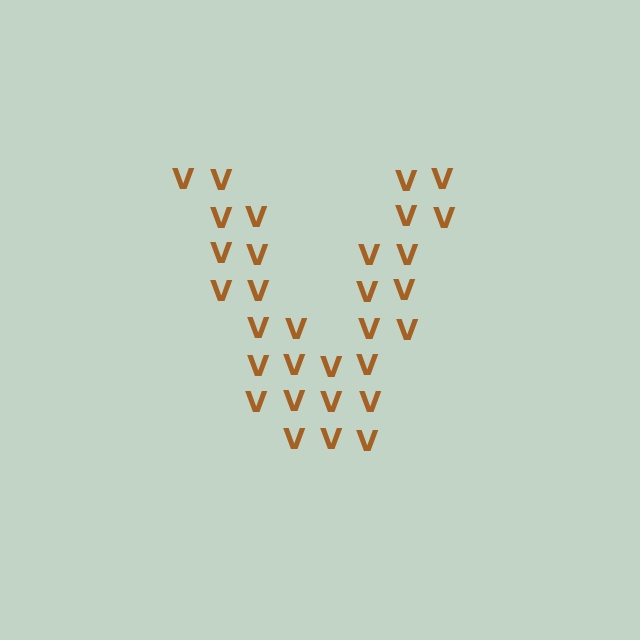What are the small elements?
The small elements are letter V's.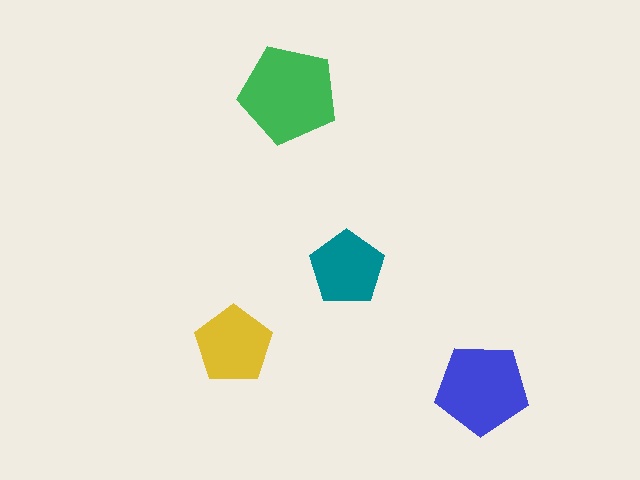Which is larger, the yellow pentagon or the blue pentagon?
The blue one.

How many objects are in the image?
There are 4 objects in the image.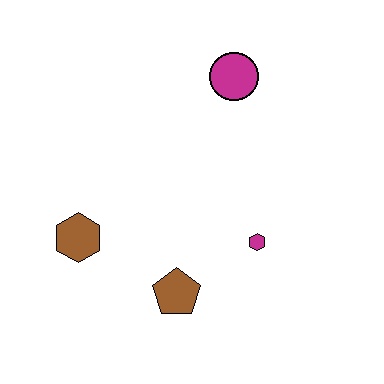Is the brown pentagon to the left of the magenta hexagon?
Yes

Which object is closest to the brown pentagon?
The magenta hexagon is closest to the brown pentagon.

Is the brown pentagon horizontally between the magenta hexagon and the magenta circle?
No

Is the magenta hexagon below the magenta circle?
Yes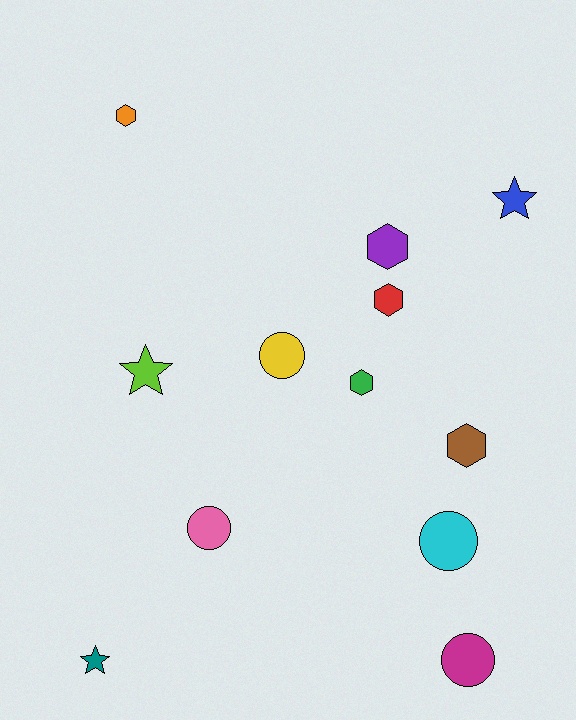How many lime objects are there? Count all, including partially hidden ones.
There is 1 lime object.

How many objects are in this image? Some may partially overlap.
There are 12 objects.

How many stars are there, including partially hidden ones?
There are 3 stars.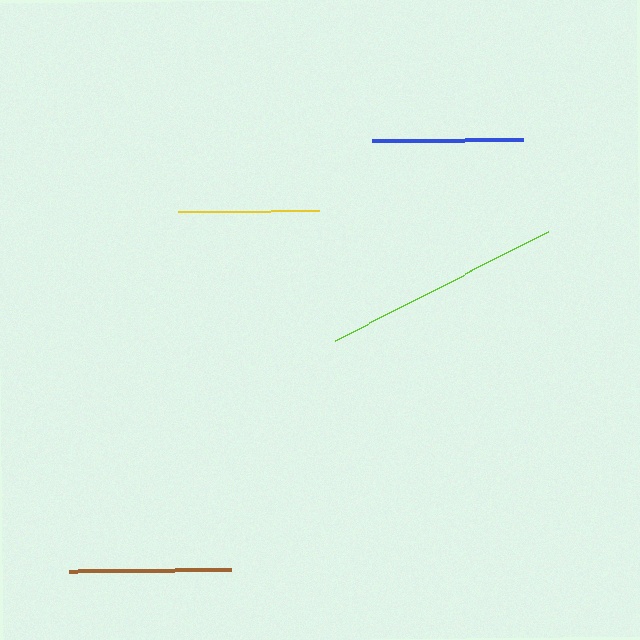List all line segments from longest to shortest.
From longest to shortest: lime, brown, blue, yellow.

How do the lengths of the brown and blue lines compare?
The brown and blue lines are approximately the same length.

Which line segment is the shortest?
The yellow line is the shortest at approximately 141 pixels.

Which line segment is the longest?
The lime line is the longest at approximately 239 pixels.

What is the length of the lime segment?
The lime segment is approximately 239 pixels long.